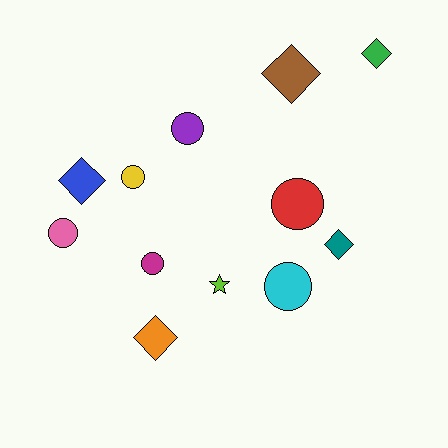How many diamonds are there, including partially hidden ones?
There are 5 diamonds.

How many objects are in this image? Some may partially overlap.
There are 12 objects.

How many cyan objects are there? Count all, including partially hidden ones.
There is 1 cyan object.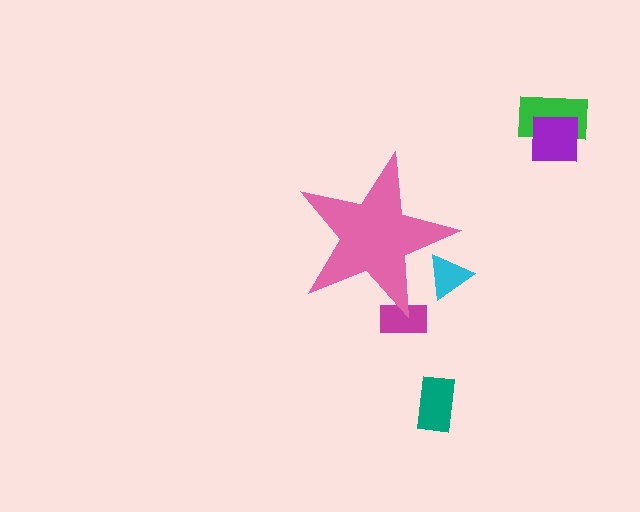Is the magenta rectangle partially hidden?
Yes, the magenta rectangle is partially hidden behind the pink star.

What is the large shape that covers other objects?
A pink star.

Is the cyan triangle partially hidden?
Yes, the cyan triangle is partially hidden behind the pink star.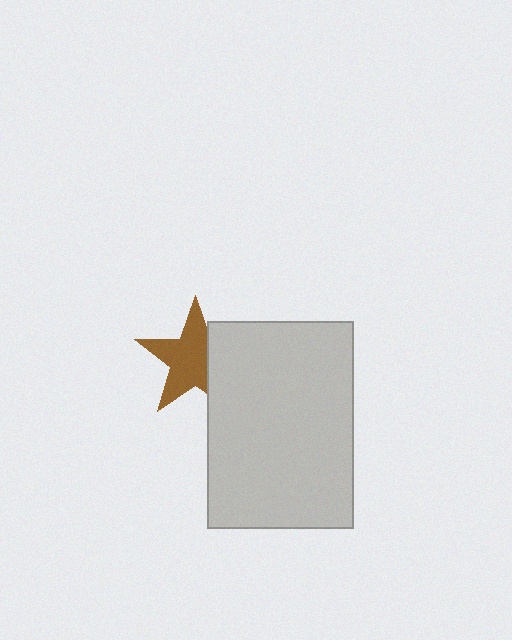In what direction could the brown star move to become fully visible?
The brown star could move left. That would shift it out from behind the light gray rectangle entirely.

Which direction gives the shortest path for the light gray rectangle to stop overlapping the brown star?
Moving right gives the shortest separation.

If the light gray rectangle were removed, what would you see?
You would see the complete brown star.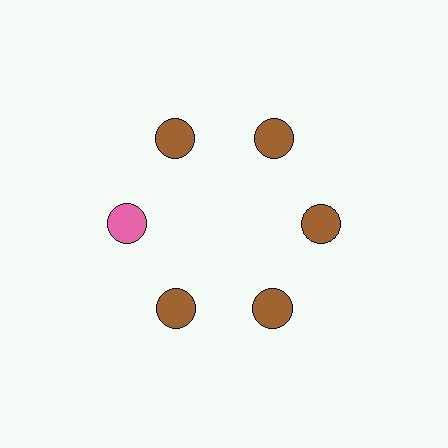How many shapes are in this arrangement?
There are 6 shapes arranged in a ring pattern.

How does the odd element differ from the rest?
It has a different color: pink instead of brown.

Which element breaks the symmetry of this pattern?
The pink circle at roughly the 9 o'clock position breaks the symmetry. All other shapes are brown circles.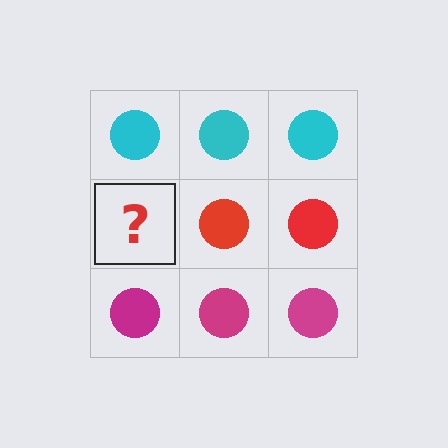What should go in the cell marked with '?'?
The missing cell should contain a red circle.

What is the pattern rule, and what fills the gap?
The rule is that each row has a consistent color. The gap should be filled with a red circle.